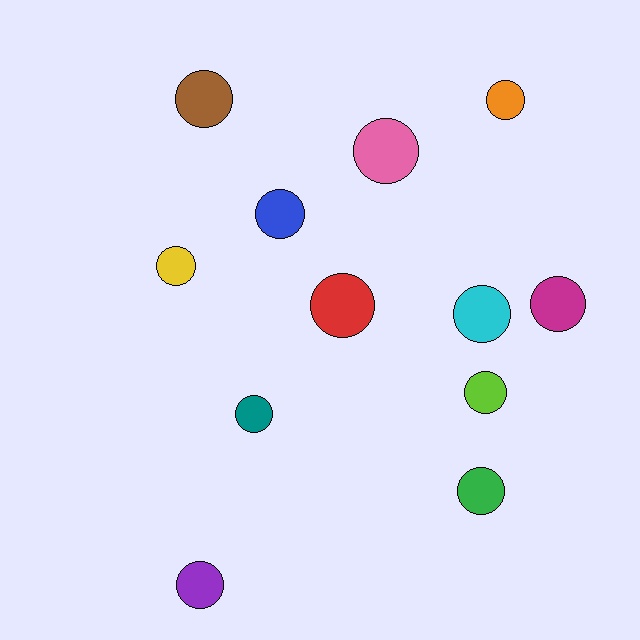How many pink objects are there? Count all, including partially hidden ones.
There is 1 pink object.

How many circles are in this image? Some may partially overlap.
There are 12 circles.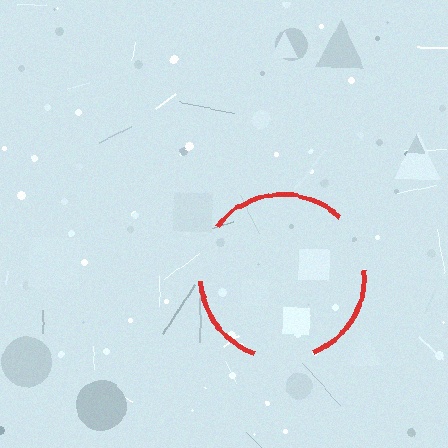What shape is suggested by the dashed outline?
The dashed outline suggests a circle.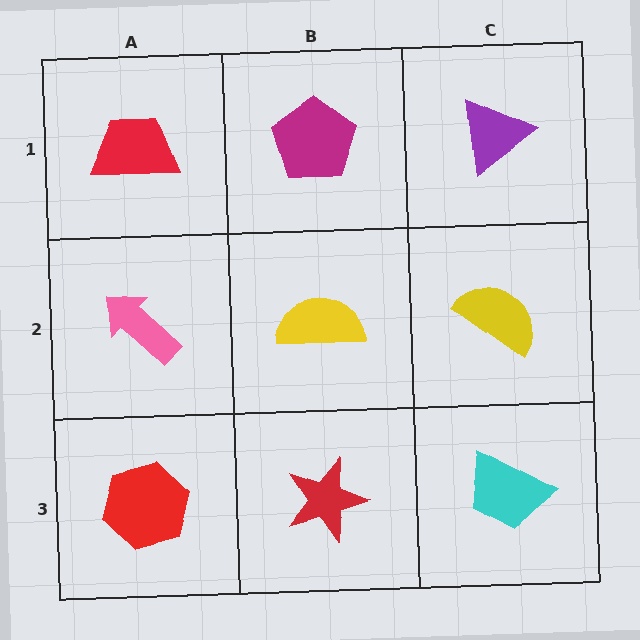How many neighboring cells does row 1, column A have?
2.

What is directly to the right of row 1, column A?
A magenta pentagon.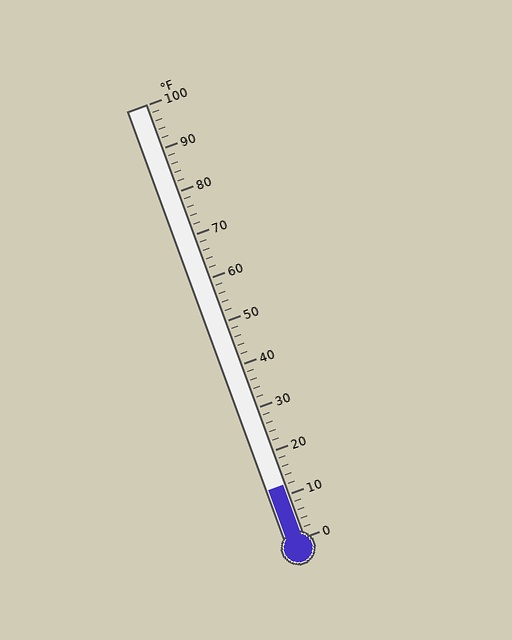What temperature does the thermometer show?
The thermometer shows approximately 12°F.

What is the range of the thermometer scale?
The thermometer scale ranges from 0°F to 100°F.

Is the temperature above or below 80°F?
The temperature is below 80°F.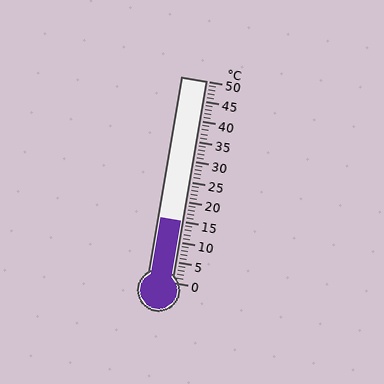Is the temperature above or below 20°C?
The temperature is below 20°C.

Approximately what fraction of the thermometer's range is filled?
The thermometer is filled to approximately 30% of its range.